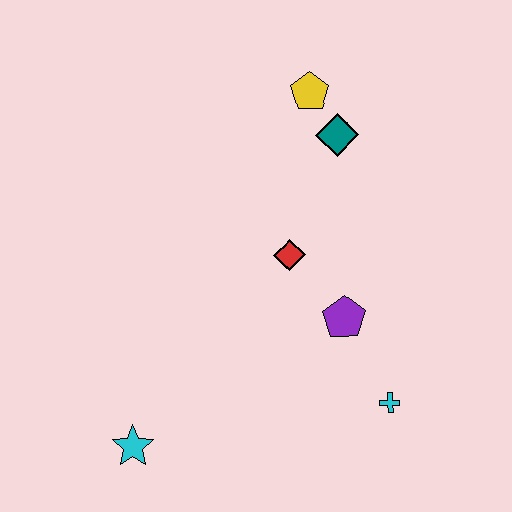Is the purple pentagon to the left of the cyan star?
No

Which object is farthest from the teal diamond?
The cyan star is farthest from the teal diamond.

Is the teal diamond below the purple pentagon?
No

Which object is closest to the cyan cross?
The purple pentagon is closest to the cyan cross.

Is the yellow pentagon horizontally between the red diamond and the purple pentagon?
Yes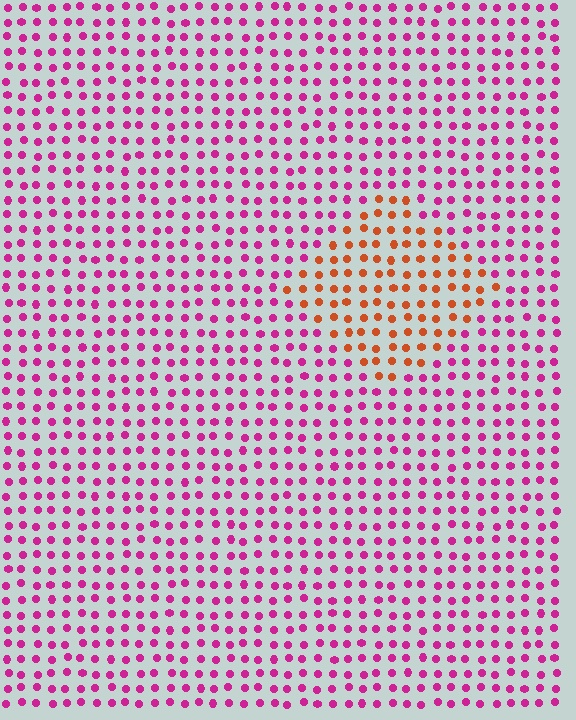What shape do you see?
I see a diamond.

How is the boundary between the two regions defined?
The boundary is defined purely by a slight shift in hue (about 56 degrees). Spacing, size, and orientation are identical on both sides.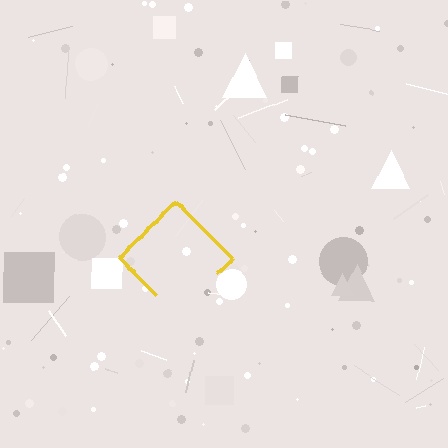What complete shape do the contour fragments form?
The contour fragments form a diamond.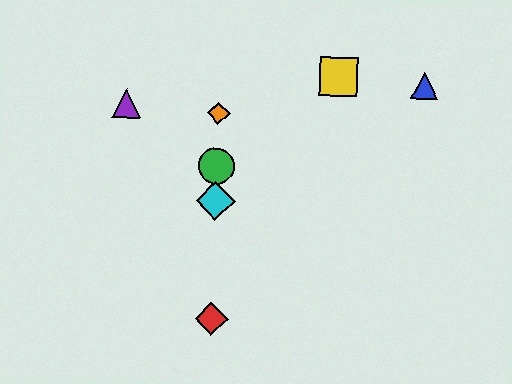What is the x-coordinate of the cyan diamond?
The cyan diamond is at x≈216.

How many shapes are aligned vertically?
4 shapes (the red diamond, the green circle, the orange diamond, the cyan diamond) are aligned vertically.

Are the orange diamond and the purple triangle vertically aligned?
No, the orange diamond is at x≈219 and the purple triangle is at x≈126.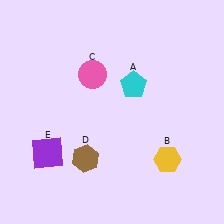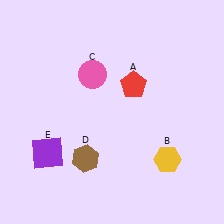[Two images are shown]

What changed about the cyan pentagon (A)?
In Image 1, A is cyan. In Image 2, it changed to red.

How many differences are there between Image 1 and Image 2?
There is 1 difference between the two images.